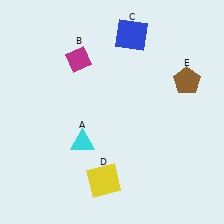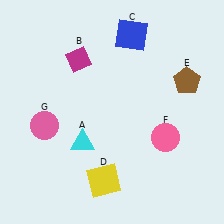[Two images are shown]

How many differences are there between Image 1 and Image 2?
There are 2 differences between the two images.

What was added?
A pink circle (F), a pink circle (G) were added in Image 2.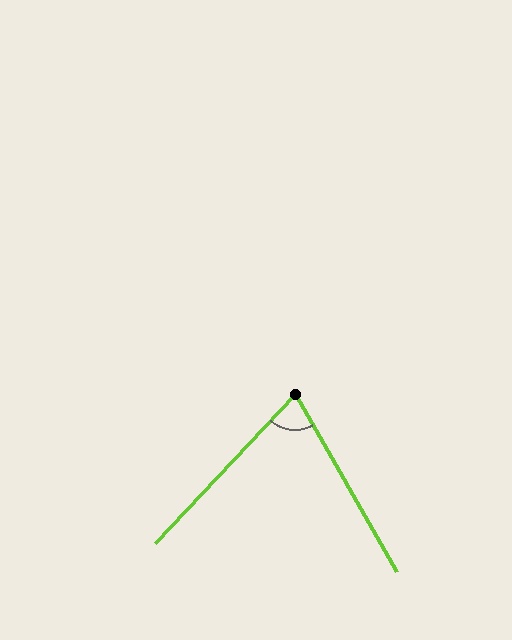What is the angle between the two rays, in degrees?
Approximately 73 degrees.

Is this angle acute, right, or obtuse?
It is acute.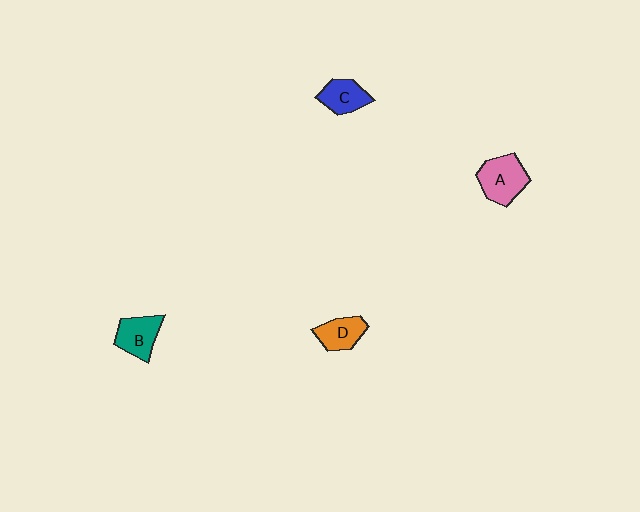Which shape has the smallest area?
Shape D (orange).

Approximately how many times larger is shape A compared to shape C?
Approximately 1.4 times.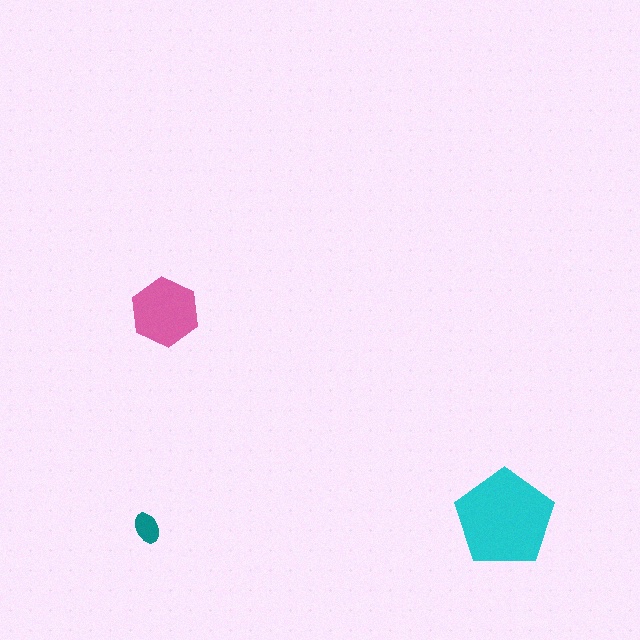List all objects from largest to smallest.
The cyan pentagon, the pink hexagon, the teal ellipse.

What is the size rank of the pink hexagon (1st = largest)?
2nd.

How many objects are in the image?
There are 3 objects in the image.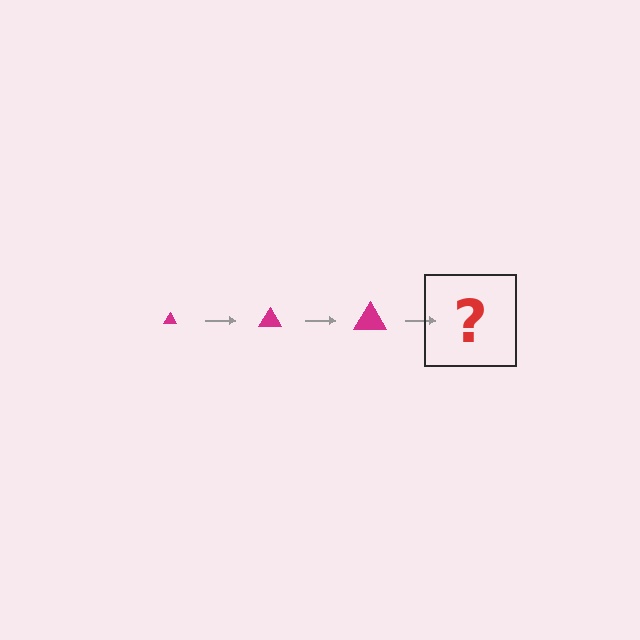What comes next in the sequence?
The next element should be a magenta triangle, larger than the previous one.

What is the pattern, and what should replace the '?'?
The pattern is that the triangle gets progressively larger each step. The '?' should be a magenta triangle, larger than the previous one.